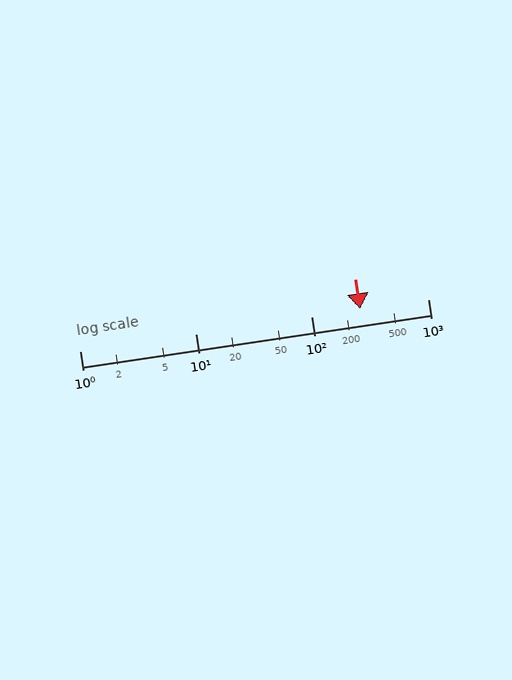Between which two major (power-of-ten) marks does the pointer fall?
The pointer is between 100 and 1000.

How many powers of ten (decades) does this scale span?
The scale spans 3 decades, from 1 to 1000.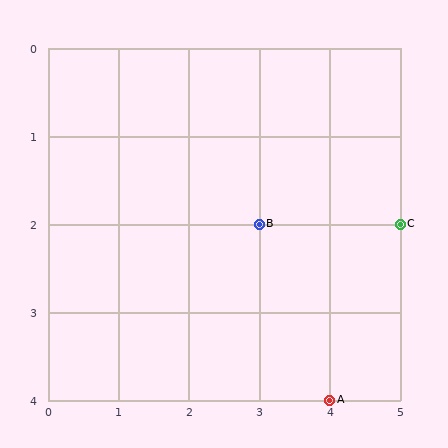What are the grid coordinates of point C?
Point C is at grid coordinates (5, 2).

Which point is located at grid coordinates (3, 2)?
Point B is at (3, 2).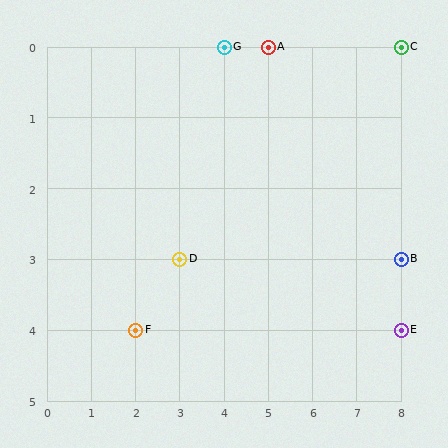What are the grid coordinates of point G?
Point G is at grid coordinates (4, 0).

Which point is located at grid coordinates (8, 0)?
Point C is at (8, 0).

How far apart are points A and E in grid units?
Points A and E are 3 columns and 4 rows apart (about 5.0 grid units diagonally).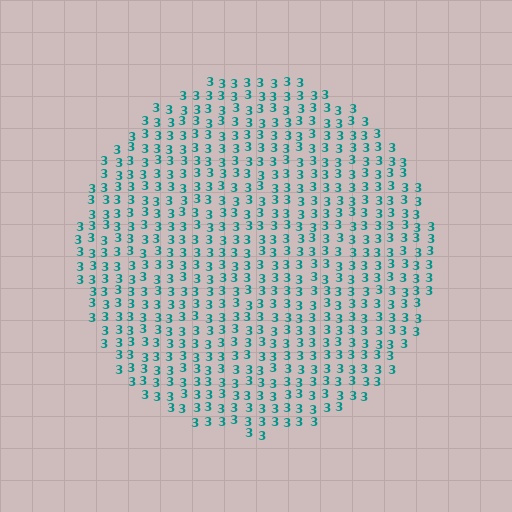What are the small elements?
The small elements are digit 3's.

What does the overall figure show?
The overall figure shows a circle.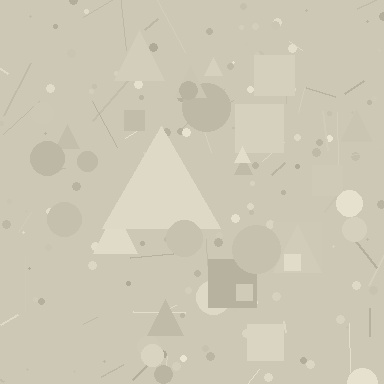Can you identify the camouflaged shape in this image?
The camouflaged shape is a triangle.